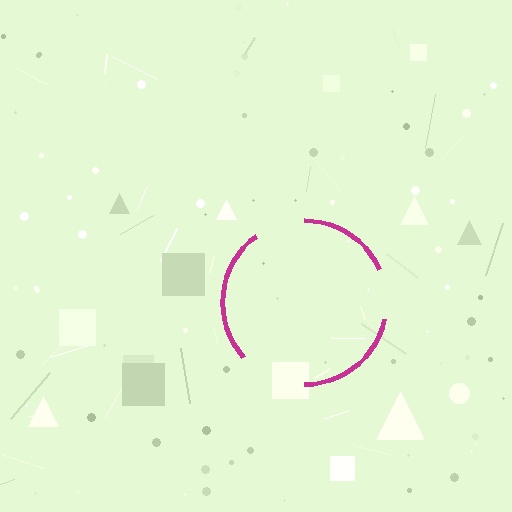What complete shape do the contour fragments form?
The contour fragments form a circle.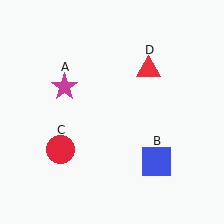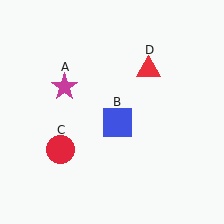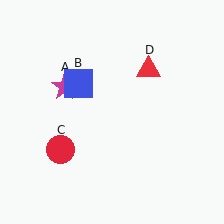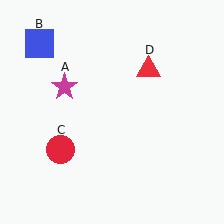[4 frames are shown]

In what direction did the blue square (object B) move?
The blue square (object B) moved up and to the left.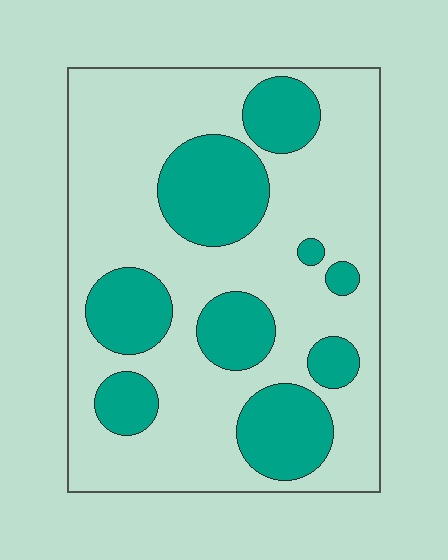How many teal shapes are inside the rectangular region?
9.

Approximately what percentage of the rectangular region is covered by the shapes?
Approximately 30%.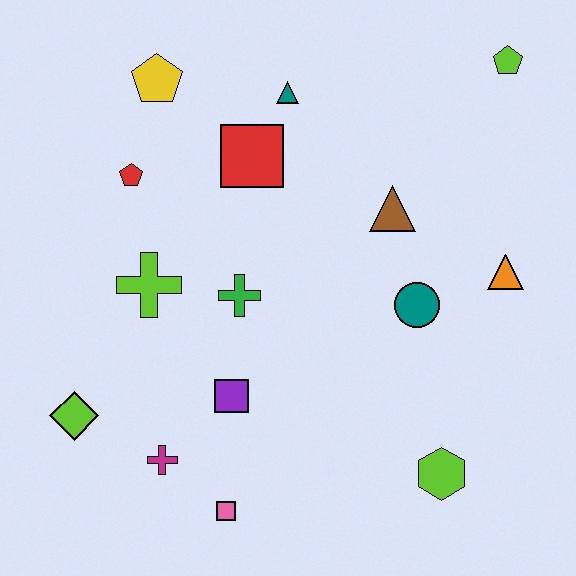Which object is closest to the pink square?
The magenta cross is closest to the pink square.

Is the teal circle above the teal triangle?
No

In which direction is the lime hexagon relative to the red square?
The lime hexagon is below the red square.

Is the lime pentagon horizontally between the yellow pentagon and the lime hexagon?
No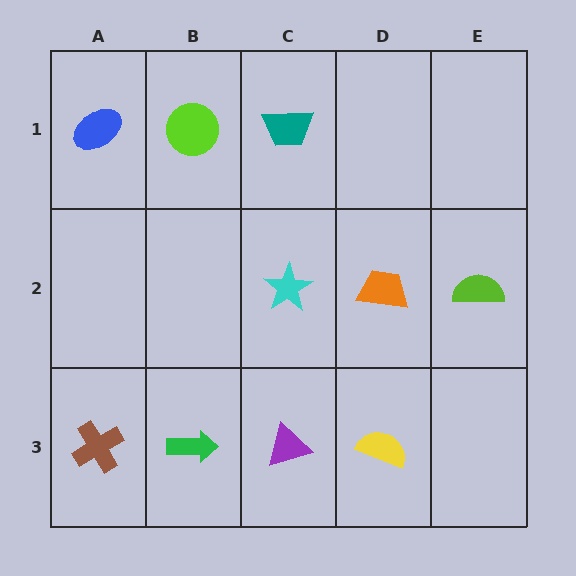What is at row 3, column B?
A green arrow.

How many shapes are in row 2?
3 shapes.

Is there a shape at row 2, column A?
No, that cell is empty.